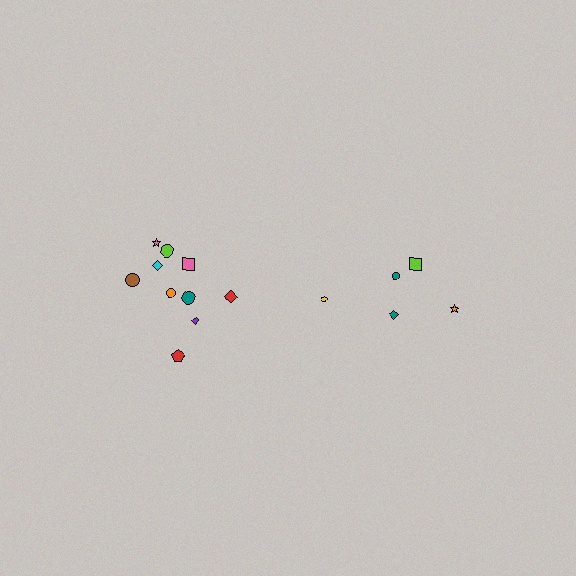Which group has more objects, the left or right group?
The left group.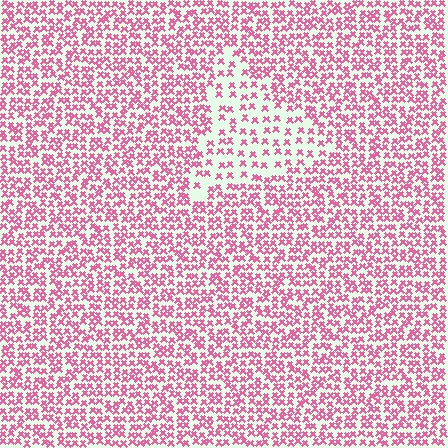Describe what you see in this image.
The image contains small pink elements arranged at two different densities. A triangle-shaped region is visible where the elements are less densely packed than the surrounding area.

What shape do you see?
I see a triangle.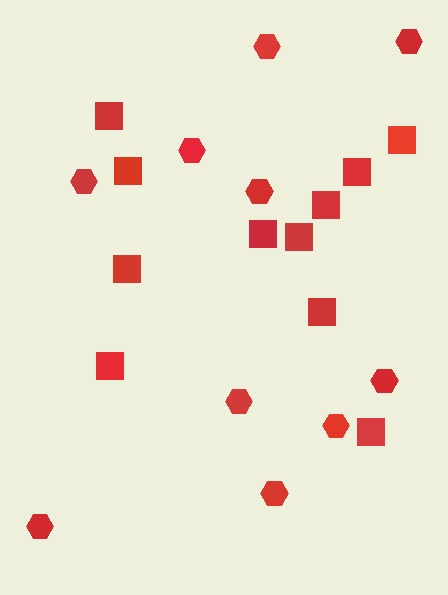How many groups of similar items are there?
There are 2 groups: one group of hexagons (10) and one group of squares (11).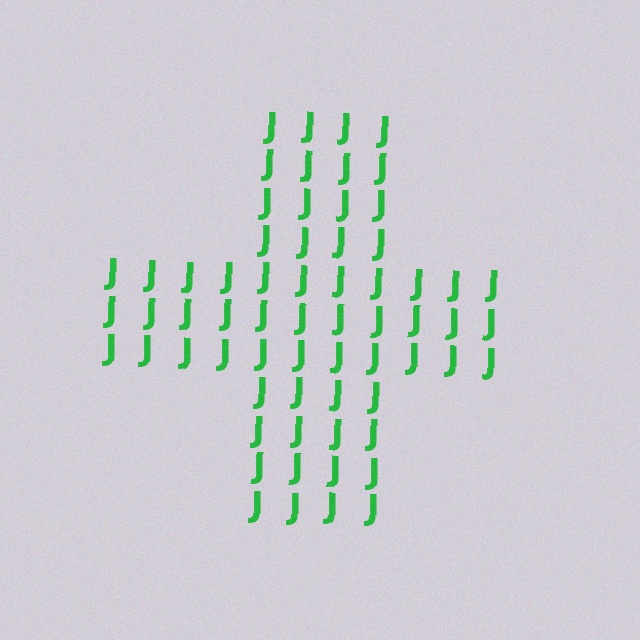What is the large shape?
The large shape is a cross.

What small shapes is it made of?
It is made of small letter J's.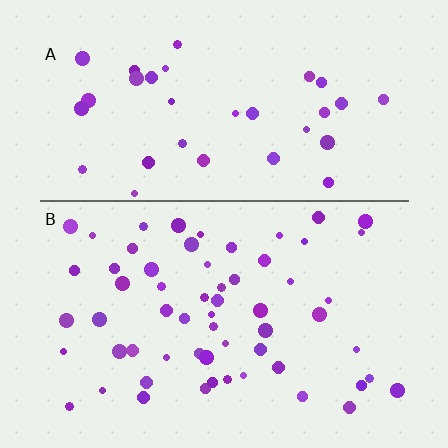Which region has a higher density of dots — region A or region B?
B (the bottom).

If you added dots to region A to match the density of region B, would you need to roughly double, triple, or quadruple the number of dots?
Approximately double.